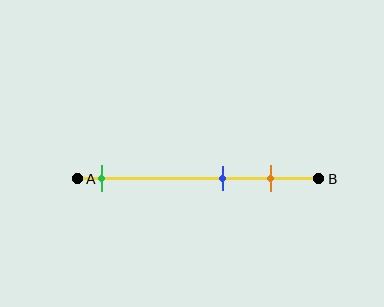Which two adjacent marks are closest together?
The blue and orange marks are the closest adjacent pair.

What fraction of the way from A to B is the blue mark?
The blue mark is approximately 60% (0.6) of the way from A to B.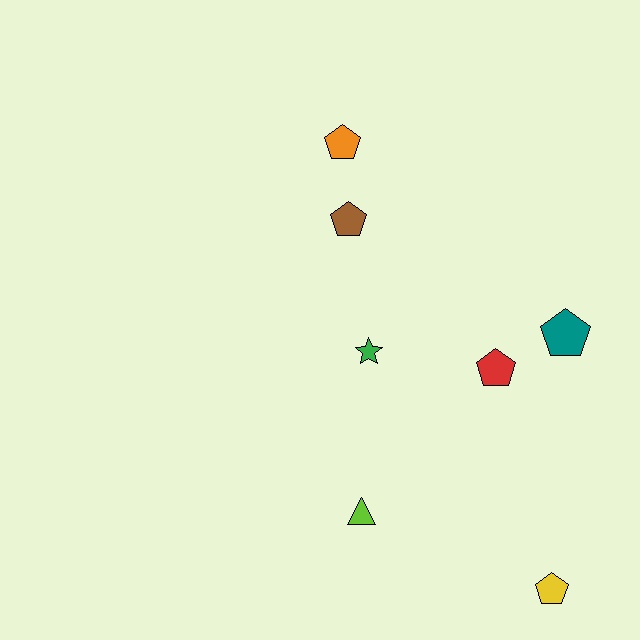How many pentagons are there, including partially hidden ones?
There are 5 pentagons.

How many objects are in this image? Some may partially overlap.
There are 7 objects.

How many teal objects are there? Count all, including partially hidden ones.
There is 1 teal object.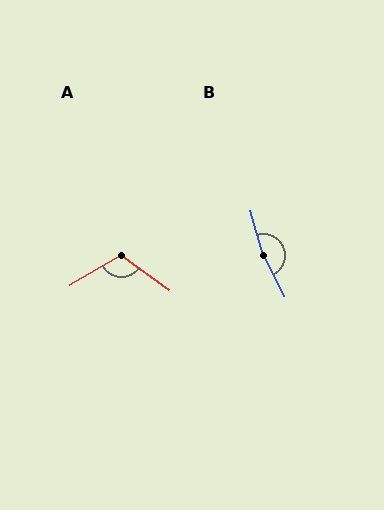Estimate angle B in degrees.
Approximately 170 degrees.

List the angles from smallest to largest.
A (113°), B (170°).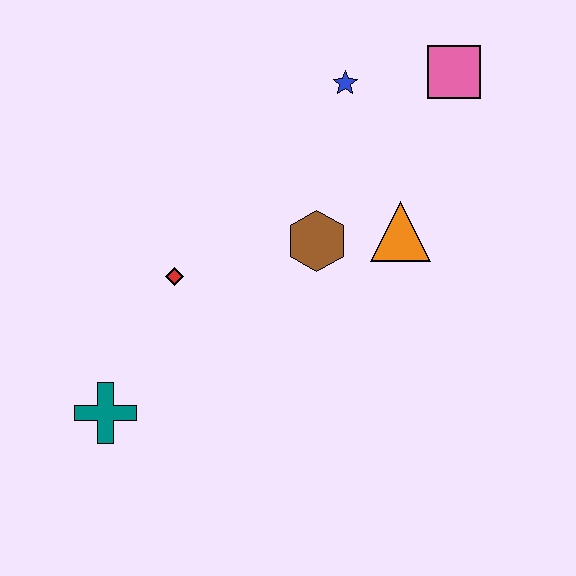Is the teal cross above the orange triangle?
No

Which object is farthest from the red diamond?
The pink square is farthest from the red diamond.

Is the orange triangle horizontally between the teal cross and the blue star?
No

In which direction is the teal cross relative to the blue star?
The teal cross is below the blue star.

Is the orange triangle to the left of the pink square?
Yes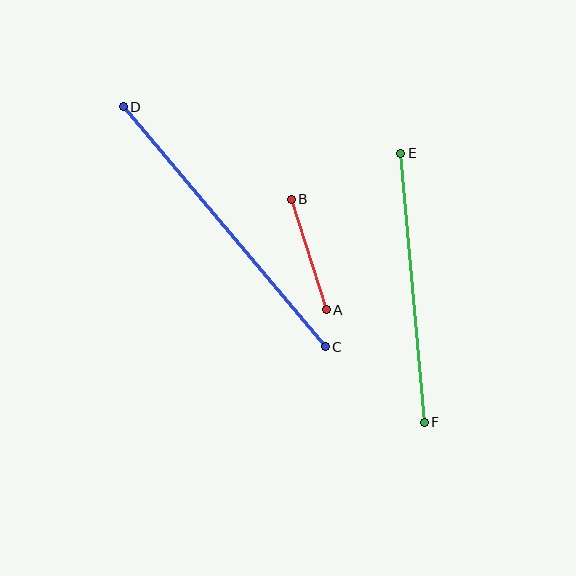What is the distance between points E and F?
The distance is approximately 270 pixels.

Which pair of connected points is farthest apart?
Points C and D are farthest apart.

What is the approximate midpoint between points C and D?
The midpoint is at approximately (224, 227) pixels.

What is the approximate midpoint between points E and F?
The midpoint is at approximately (412, 288) pixels.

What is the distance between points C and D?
The distance is approximately 314 pixels.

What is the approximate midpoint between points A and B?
The midpoint is at approximately (309, 254) pixels.